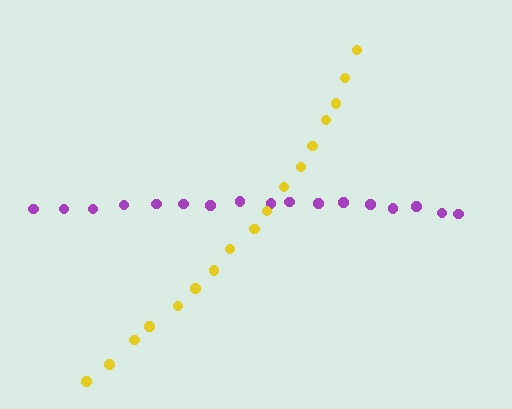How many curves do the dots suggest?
There are 2 distinct paths.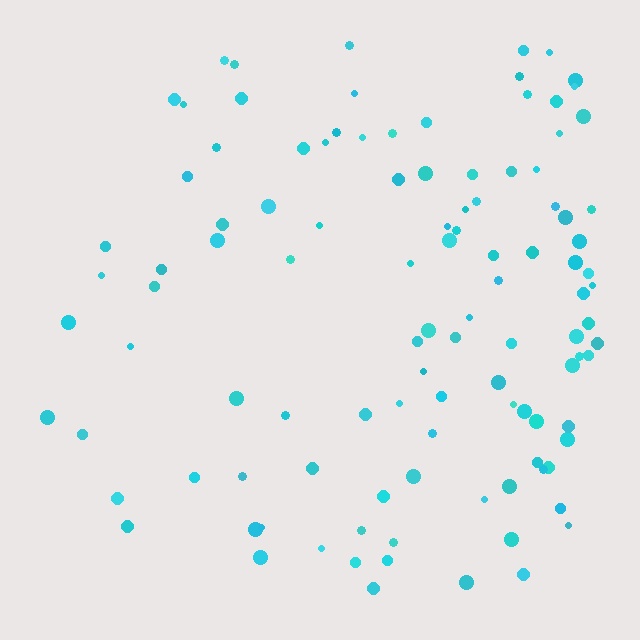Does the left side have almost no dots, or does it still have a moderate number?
Still a moderate number, just noticeably fewer than the right.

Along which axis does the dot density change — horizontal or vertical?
Horizontal.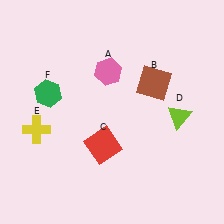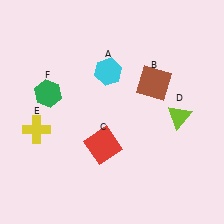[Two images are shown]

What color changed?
The hexagon (A) changed from pink in Image 1 to cyan in Image 2.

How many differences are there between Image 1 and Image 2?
There is 1 difference between the two images.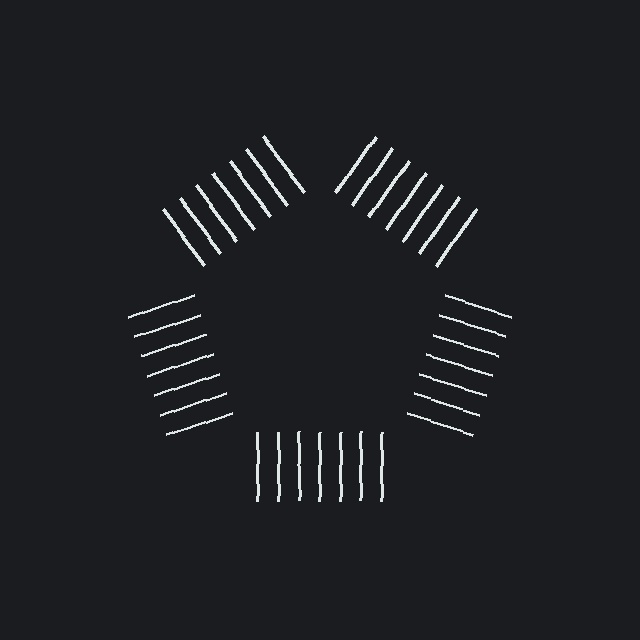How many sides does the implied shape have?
5 sides — the line-ends trace a pentagon.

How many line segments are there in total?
35 — 7 along each of the 5 edges.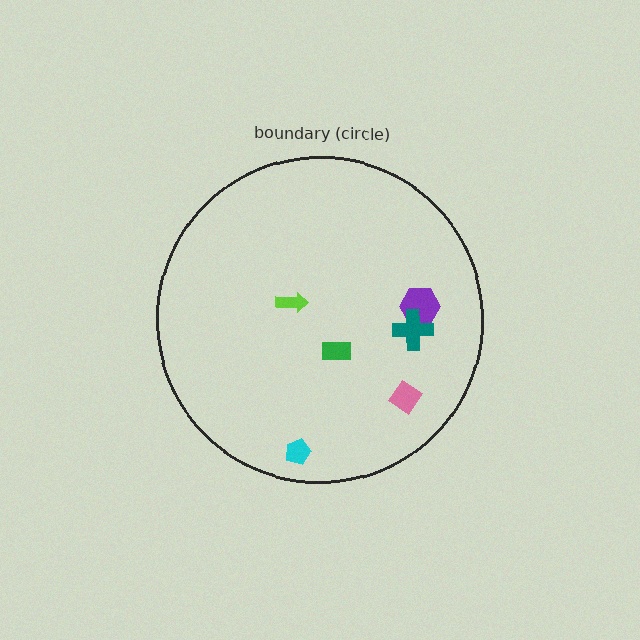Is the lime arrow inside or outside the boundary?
Inside.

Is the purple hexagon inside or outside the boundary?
Inside.